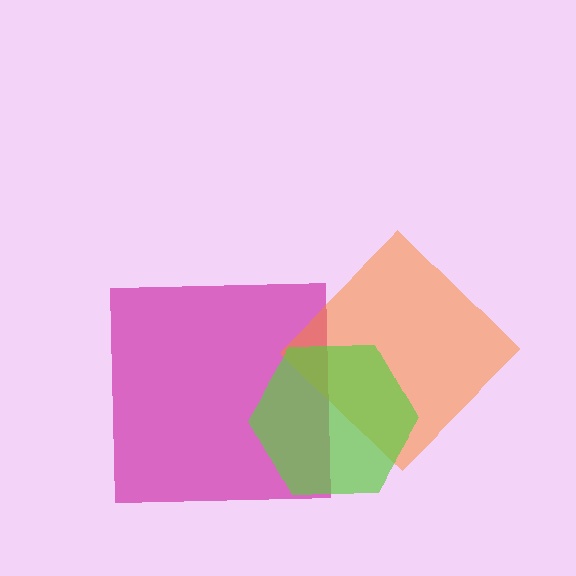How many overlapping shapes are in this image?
There are 3 overlapping shapes in the image.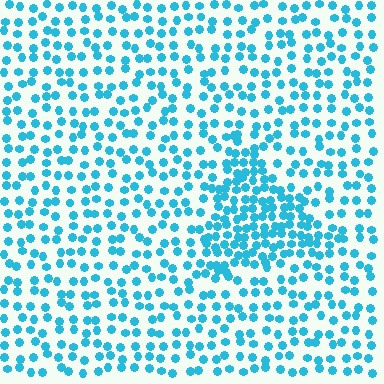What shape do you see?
I see a triangle.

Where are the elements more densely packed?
The elements are more densely packed inside the triangle boundary.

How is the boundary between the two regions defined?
The boundary is defined by a change in element density (approximately 2.0x ratio). All elements are the same color, size, and shape.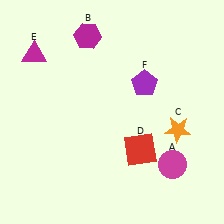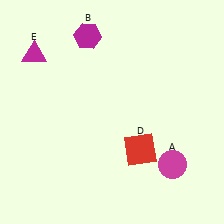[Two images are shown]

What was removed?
The orange star (C), the purple pentagon (F) were removed in Image 2.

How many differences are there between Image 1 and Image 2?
There are 2 differences between the two images.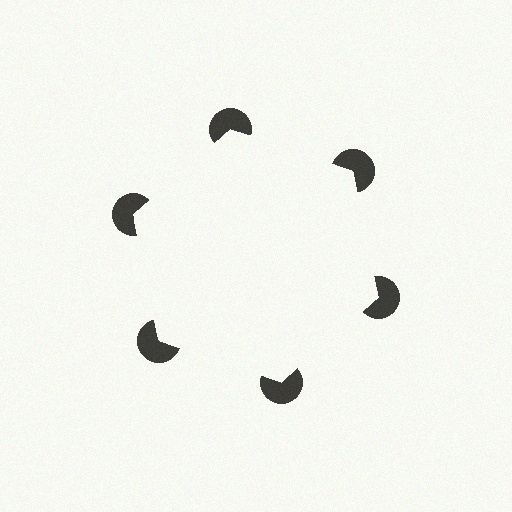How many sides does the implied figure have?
6 sides.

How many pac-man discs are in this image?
There are 6 — one at each vertex of the illusory hexagon.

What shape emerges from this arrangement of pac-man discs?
An illusory hexagon — its edges are inferred from the aligned wedge cuts in the pac-man discs, not physically drawn.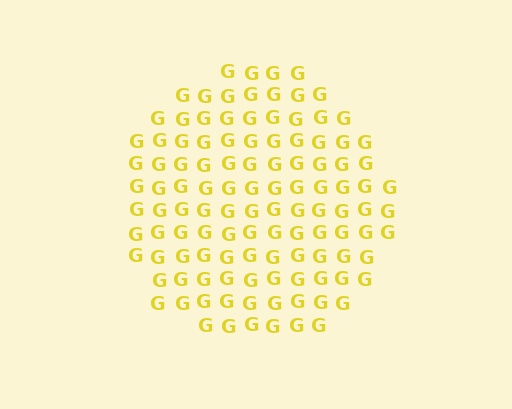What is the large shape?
The large shape is a circle.